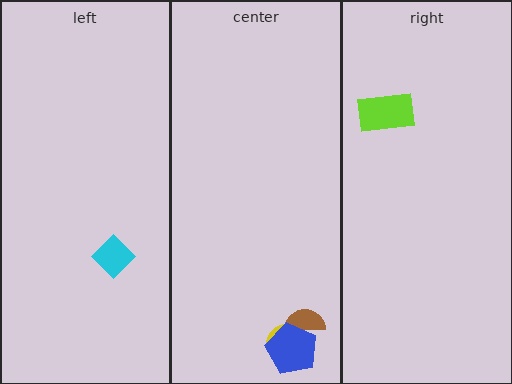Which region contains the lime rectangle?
The right region.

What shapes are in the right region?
The lime rectangle.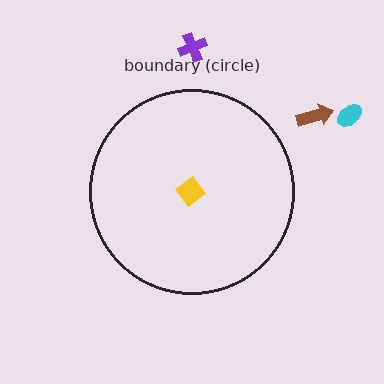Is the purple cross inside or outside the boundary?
Outside.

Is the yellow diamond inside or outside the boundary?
Inside.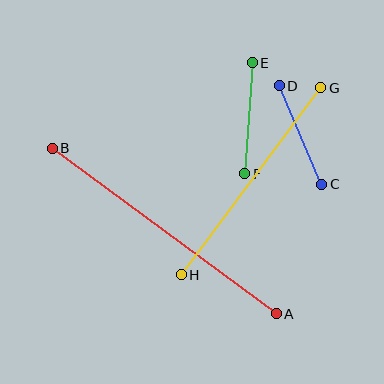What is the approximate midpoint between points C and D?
The midpoint is at approximately (301, 135) pixels.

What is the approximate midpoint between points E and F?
The midpoint is at approximately (249, 118) pixels.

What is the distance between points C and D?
The distance is approximately 107 pixels.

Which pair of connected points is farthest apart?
Points A and B are farthest apart.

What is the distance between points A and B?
The distance is approximately 278 pixels.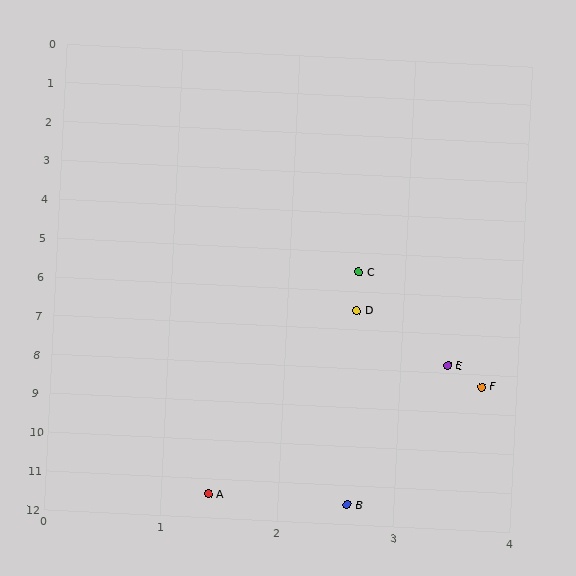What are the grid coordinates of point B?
Point B is at approximately (2.6, 11.5).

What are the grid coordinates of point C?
Point C is at approximately (2.6, 5.5).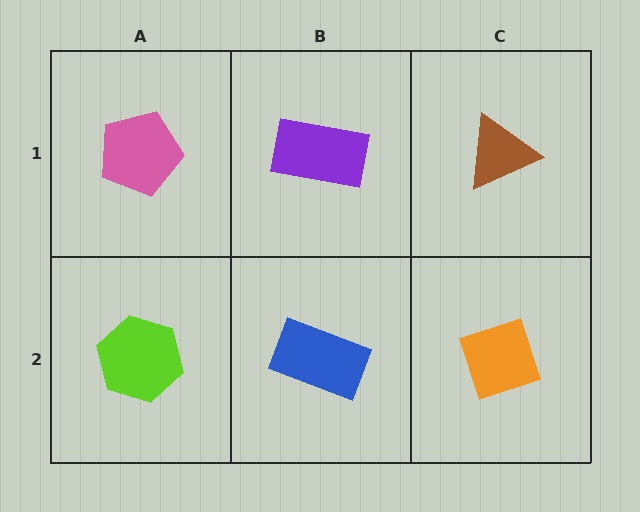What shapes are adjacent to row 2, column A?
A pink pentagon (row 1, column A), a blue rectangle (row 2, column B).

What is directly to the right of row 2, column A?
A blue rectangle.